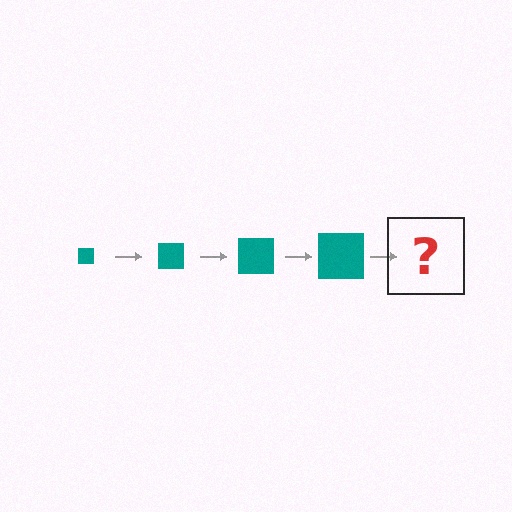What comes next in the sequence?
The next element should be a teal square, larger than the previous one.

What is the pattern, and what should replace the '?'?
The pattern is that the square gets progressively larger each step. The '?' should be a teal square, larger than the previous one.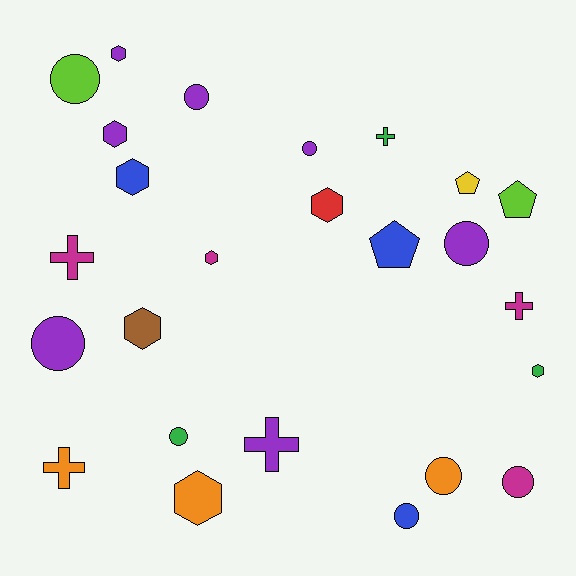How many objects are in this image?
There are 25 objects.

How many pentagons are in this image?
There are 3 pentagons.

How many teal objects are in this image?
There are no teal objects.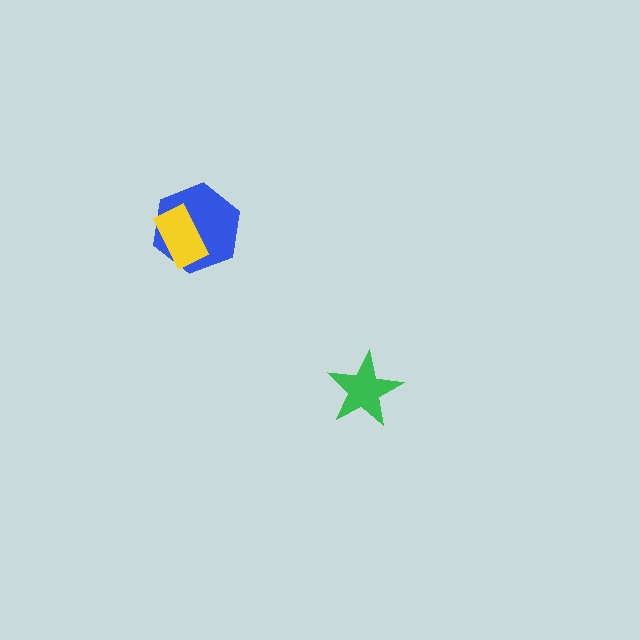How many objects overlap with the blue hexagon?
1 object overlaps with the blue hexagon.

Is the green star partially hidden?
No, no other shape covers it.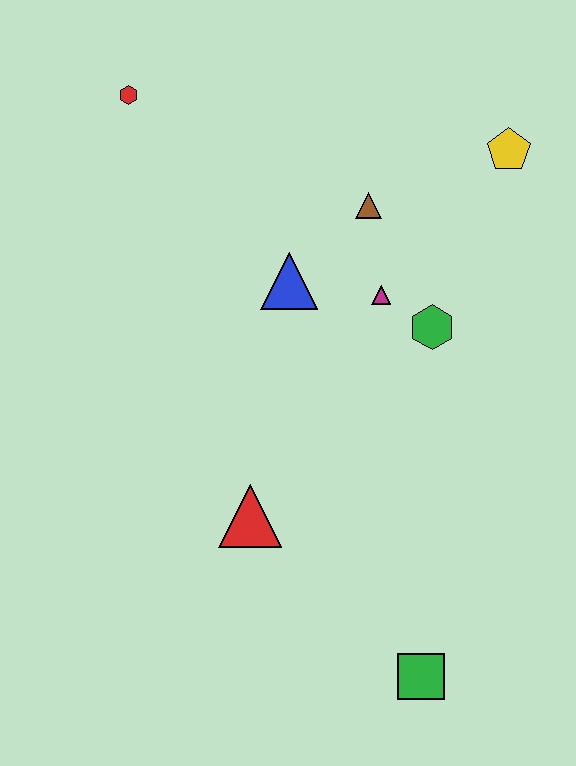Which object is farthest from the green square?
The red hexagon is farthest from the green square.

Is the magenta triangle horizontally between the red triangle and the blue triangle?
No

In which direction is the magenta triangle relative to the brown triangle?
The magenta triangle is below the brown triangle.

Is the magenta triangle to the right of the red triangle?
Yes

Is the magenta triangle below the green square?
No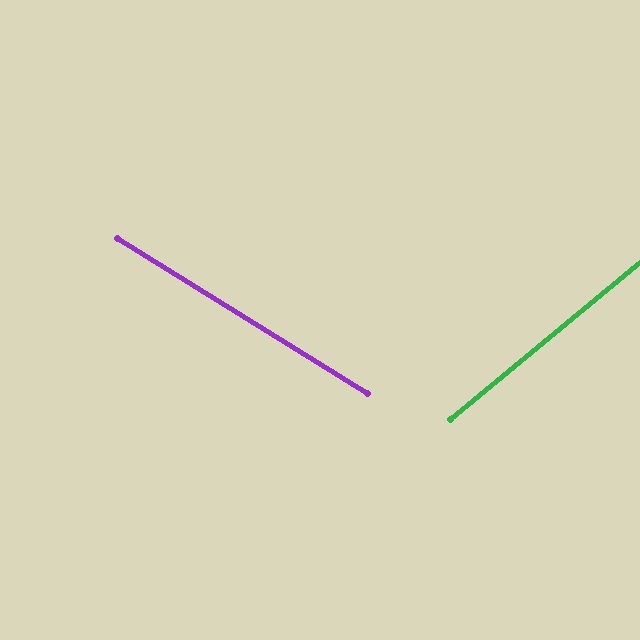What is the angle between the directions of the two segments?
Approximately 71 degrees.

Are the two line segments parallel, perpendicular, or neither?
Neither parallel nor perpendicular — they differ by about 71°.